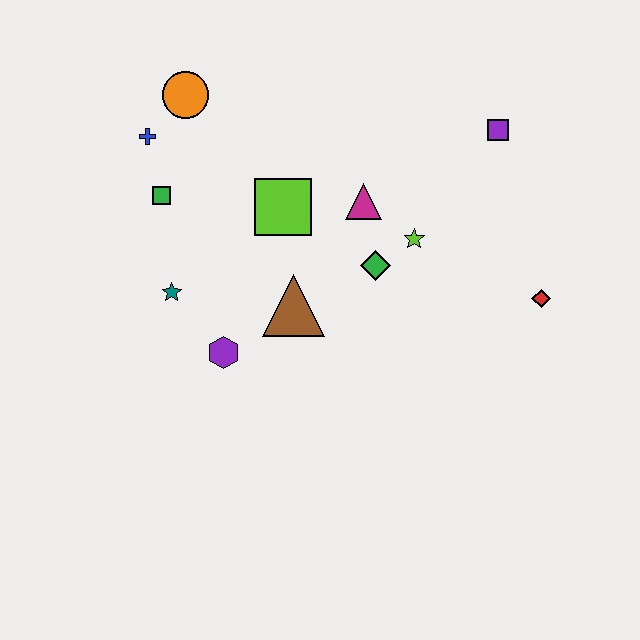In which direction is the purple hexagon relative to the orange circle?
The purple hexagon is below the orange circle.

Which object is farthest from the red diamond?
The blue cross is farthest from the red diamond.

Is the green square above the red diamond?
Yes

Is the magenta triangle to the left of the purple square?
Yes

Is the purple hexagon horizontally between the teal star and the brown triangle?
Yes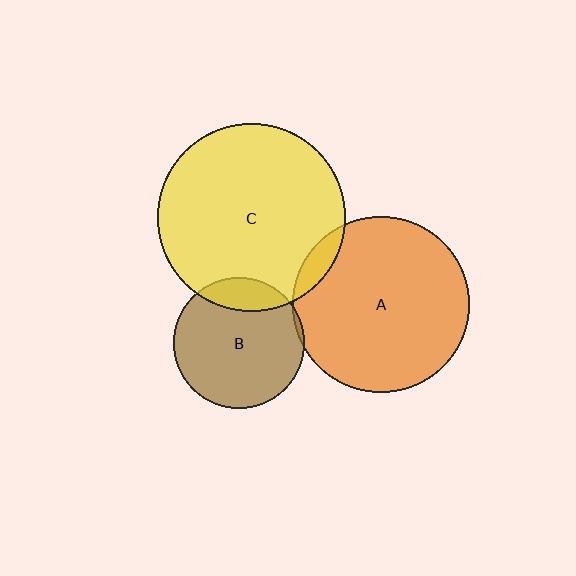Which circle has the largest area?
Circle C (yellow).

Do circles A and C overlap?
Yes.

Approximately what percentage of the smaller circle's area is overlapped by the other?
Approximately 5%.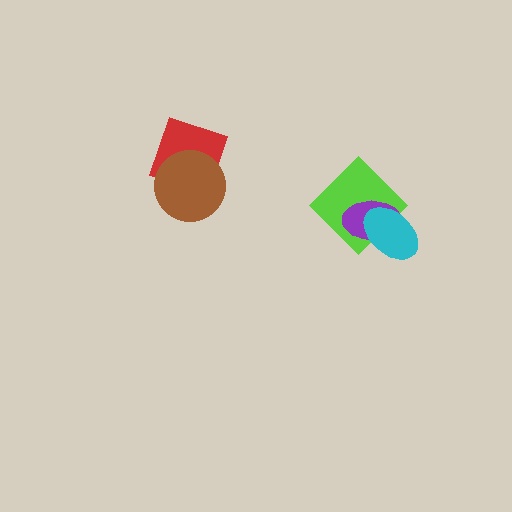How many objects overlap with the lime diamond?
2 objects overlap with the lime diamond.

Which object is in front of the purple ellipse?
The cyan ellipse is in front of the purple ellipse.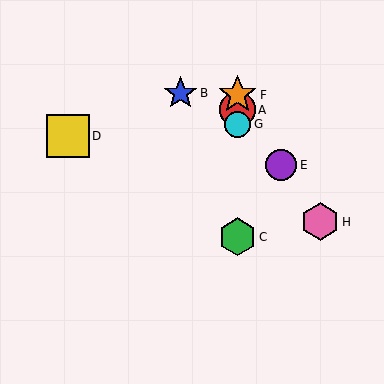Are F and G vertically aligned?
Yes, both are at x≈238.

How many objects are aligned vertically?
4 objects (A, C, F, G) are aligned vertically.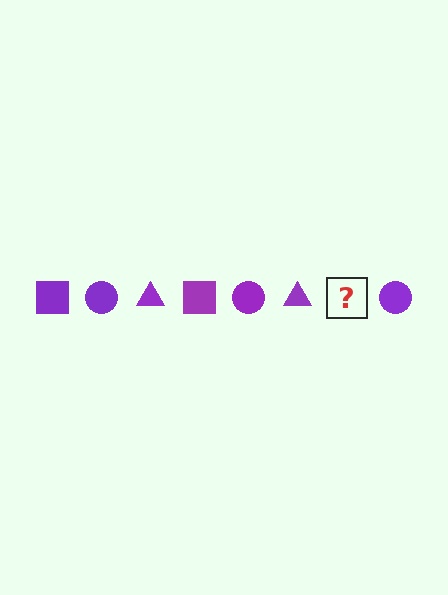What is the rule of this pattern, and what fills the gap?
The rule is that the pattern cycles through square, circle, triangle shapes in purple. The gap should be filled with a purple square.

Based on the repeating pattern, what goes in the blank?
The blank should be a purple square.